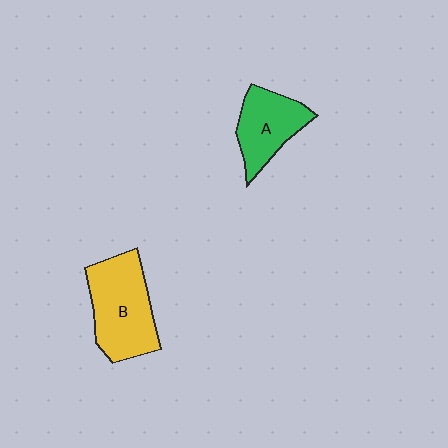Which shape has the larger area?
Shape B (yellow).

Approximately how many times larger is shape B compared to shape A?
Approximately 1.4 times.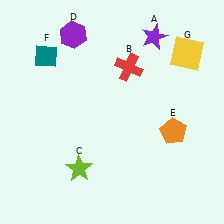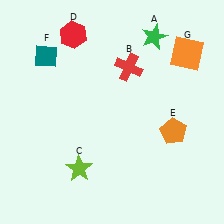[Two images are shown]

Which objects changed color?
A changed from purple to green. D changed from purple to red. G changed from yellow to orange.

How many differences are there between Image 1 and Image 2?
There are 3 differences between the two images.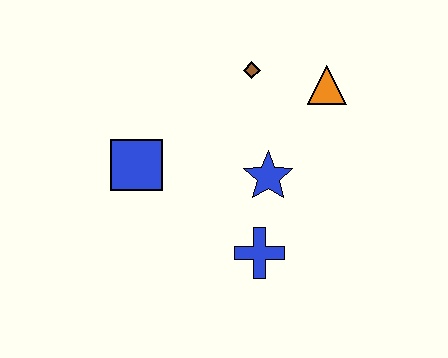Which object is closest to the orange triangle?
The brown diamond is closest to the orange triangle.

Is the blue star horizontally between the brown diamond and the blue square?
No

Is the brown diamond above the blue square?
Yes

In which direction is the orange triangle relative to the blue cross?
The orange triangle is above the blue cross.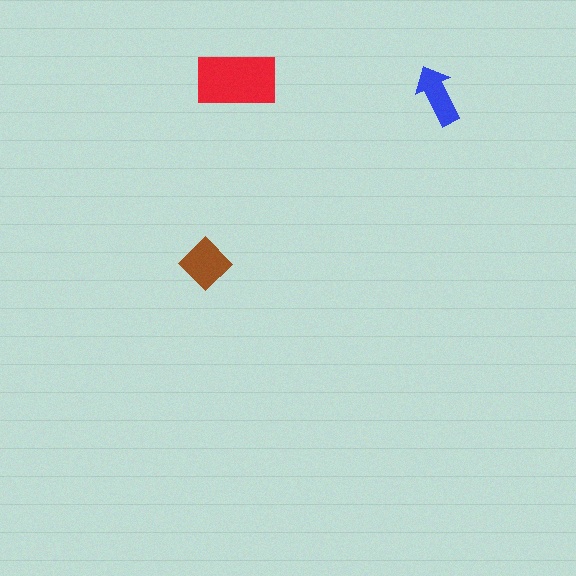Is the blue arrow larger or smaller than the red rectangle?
Smaller.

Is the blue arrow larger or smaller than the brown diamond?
Smaller.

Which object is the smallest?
The blue arrow.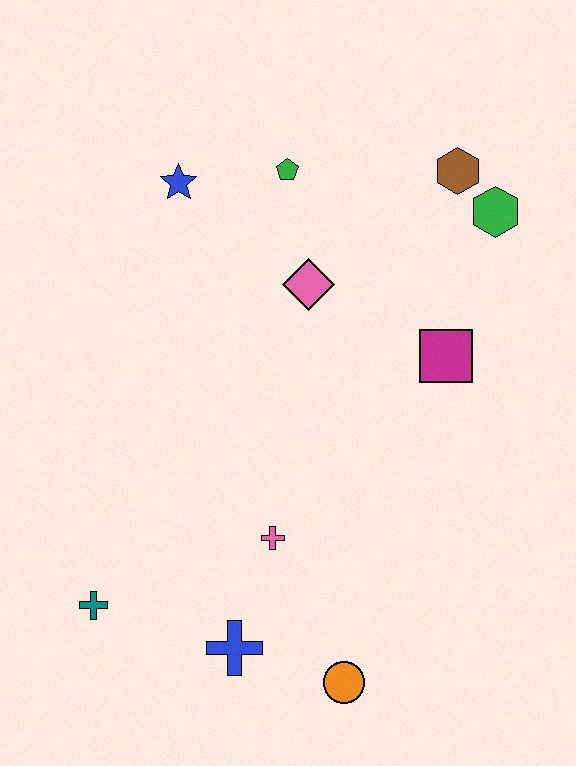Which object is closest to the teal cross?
The blue cross is closest to the teal cross.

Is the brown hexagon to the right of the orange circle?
Yes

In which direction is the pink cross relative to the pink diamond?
The pink cross is below the pink diamond.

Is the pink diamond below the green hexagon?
Yes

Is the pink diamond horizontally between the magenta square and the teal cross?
Yes